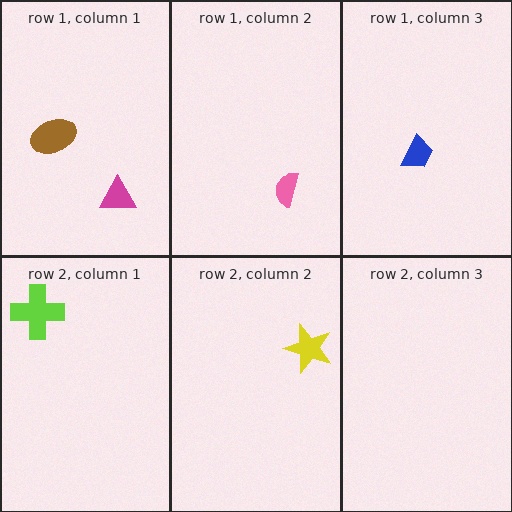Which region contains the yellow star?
The row 2, column 2 region.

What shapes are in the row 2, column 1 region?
The lime cross.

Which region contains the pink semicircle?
The row 1, column 2 region.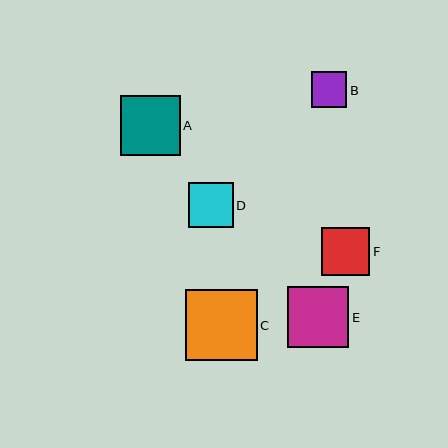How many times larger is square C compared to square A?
Square C is approximately 1.2 times the size of square A.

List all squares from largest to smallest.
From largest to smallest: C, E, A, F, D, B.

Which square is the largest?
Square C is the largest with a size of approximately 71 pixels.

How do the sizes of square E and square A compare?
Square E and square A are approximately the same size.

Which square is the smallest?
Square B is the smallest with a size of approximately 35 pixels.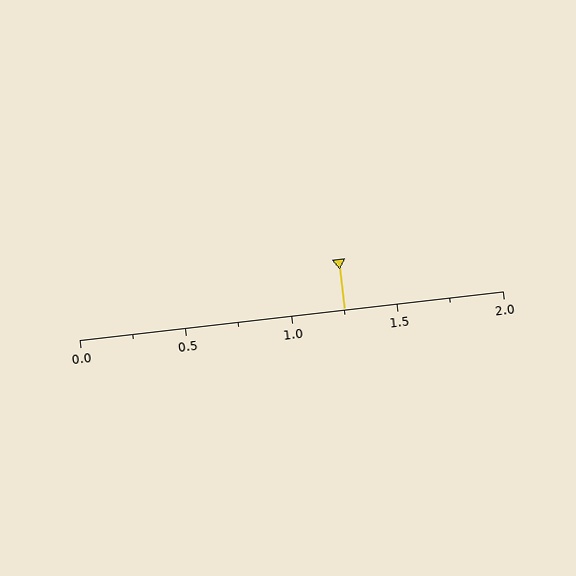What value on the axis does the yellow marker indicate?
The marker indicates approximately 1.25.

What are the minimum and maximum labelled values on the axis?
The axis runs from 0.0 to 2.0.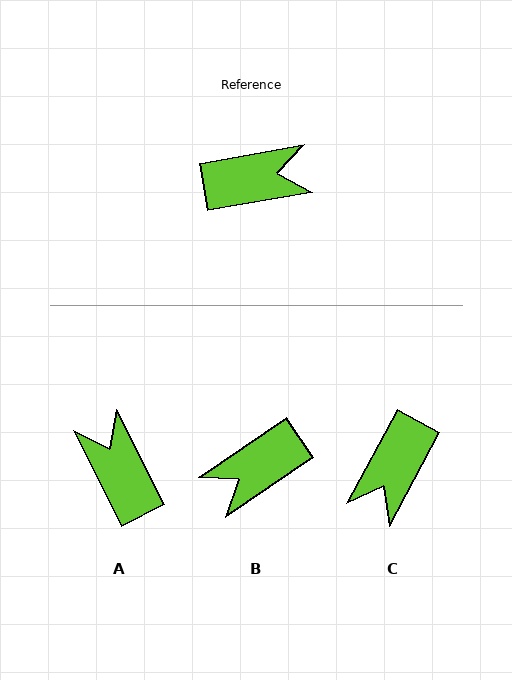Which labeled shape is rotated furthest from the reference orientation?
B, about 156 degrees away.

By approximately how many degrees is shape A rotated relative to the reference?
Approximately 107 degrees counter-clockwise.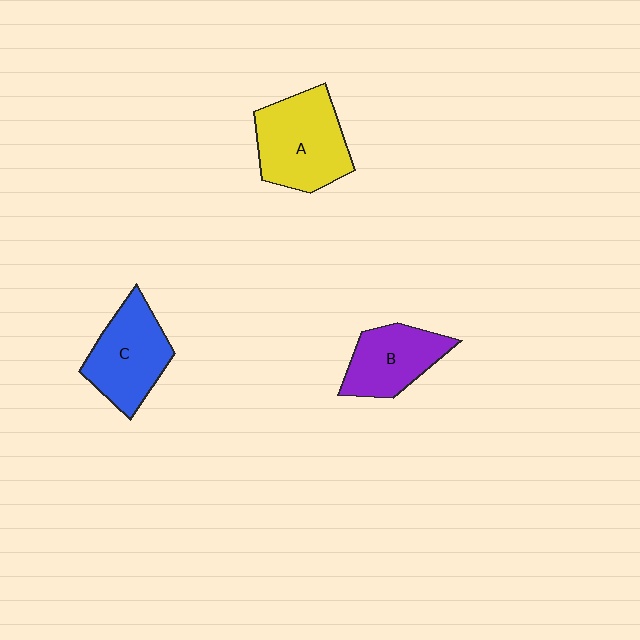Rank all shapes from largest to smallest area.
From largest to smallest: A (yellow), C (blue), B (purple).